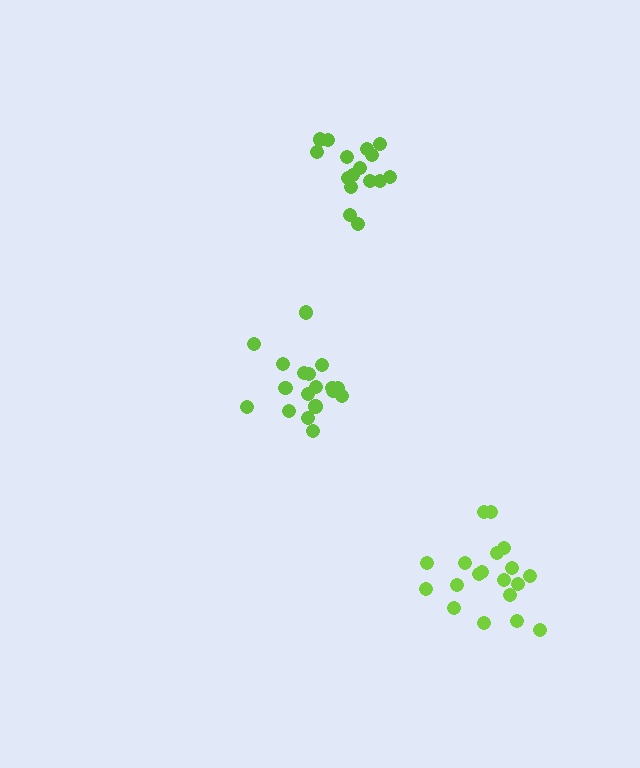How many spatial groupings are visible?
There are 3 spatial groupings.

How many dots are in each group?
Group 1: 19 dots, Group 2: 16 dots, Group 3: 19 dots (54 total).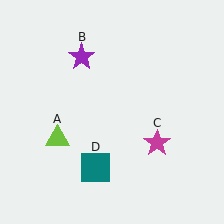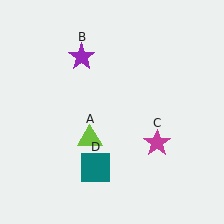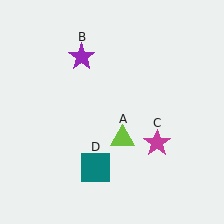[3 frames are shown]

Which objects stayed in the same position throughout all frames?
Purple star (object B) and magenta star (object C) and teal square (object D) remained stationary.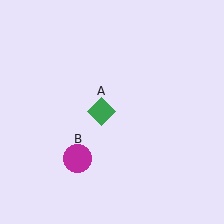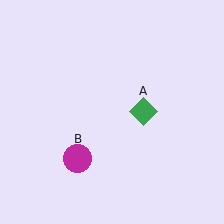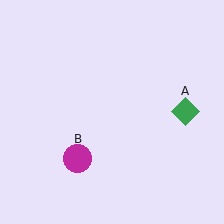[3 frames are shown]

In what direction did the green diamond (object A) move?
The green diamond (object A) moved right.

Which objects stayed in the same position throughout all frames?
Magenta circle (object B) remained stationary.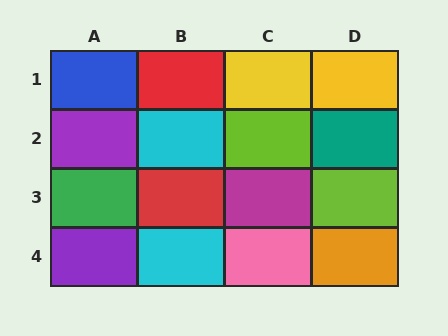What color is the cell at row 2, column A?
Purple.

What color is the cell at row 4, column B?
Cyan.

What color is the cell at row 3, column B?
Red.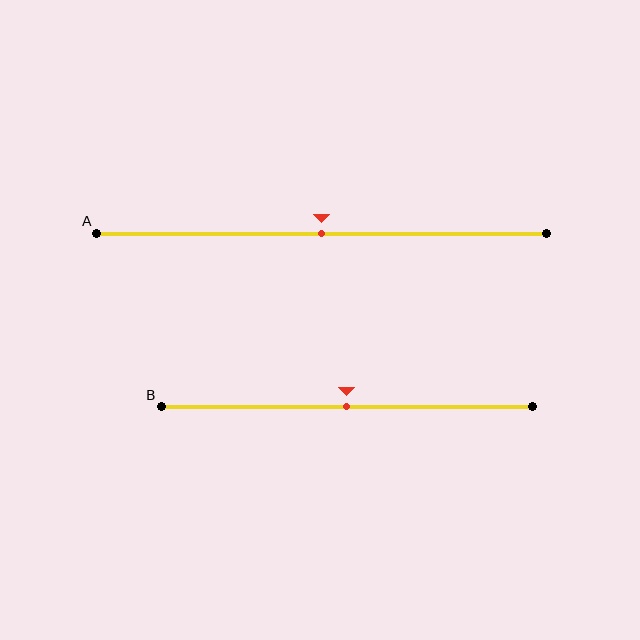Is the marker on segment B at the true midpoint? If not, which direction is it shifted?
Yes, the marker on segment B is at the true midpoint.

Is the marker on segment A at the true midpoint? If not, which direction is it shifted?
Yes, the marker on segment A is at the true midpoint.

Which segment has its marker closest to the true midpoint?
Segment A has its marker closest to the true midpoint.